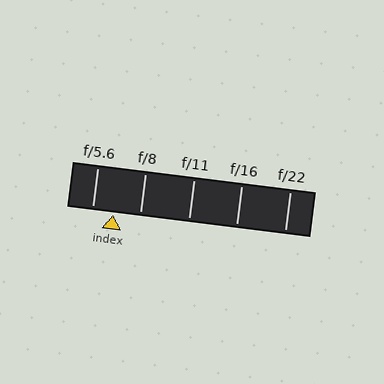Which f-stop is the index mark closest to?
The index mark is closest to f/5.6.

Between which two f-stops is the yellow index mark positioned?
The index mark is between f/5.6 and f/8.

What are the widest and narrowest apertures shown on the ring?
The widest aperture shown is f/5.6 and the narrowest is f/22.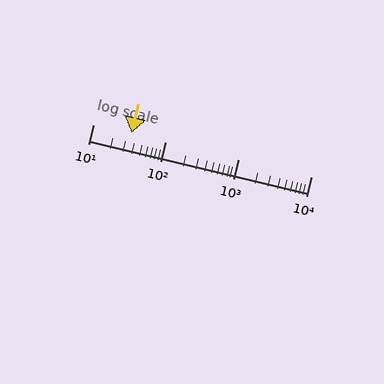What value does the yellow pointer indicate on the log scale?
The pointer indicates approximately 34.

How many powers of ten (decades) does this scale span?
The scale spans 3 decades, from 10 to 10000.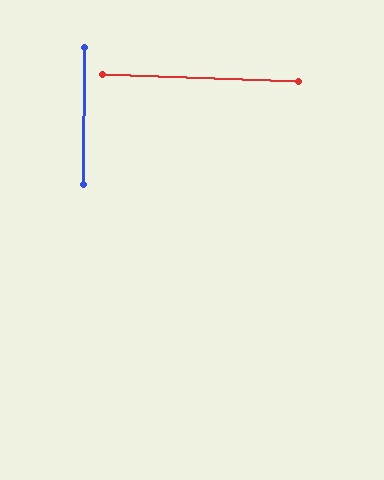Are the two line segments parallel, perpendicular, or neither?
Perpendicular — they meet at approximately 88°.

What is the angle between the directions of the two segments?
Approximately 88 degrees.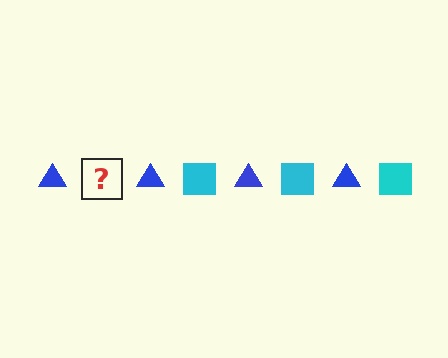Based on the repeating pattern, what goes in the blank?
The blank should be a cyan square.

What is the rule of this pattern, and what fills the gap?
The rule is that the pattern alternates between blue triangle and cyan square. The gap should be filled with a cyan square.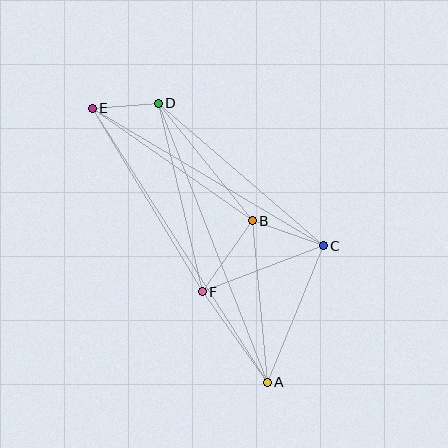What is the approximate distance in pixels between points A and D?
The distance between A and D is approximately 300 pixels.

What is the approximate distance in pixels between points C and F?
The distance between C and F is approximately 129 pixels.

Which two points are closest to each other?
Points D and E are closest to each other.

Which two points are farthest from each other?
Points A and E are farthest from each other.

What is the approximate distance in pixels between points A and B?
The distance between A and B is approximately 163 pixels.